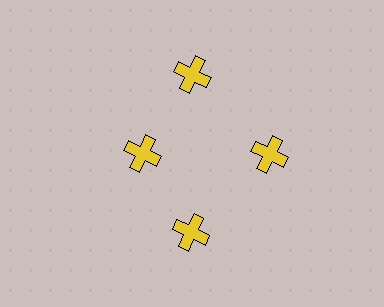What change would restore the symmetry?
The symmetry would be restored by moving it outward, back onto the ring so that all 4 crosses sit at equal angles and equal distance from the center.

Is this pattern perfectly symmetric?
No. The 4 yellow crosses are arranged in a ring, but one element near the 9 o'clock position is pulled inward toward the center, breaking the 4-fold rotational symmetry.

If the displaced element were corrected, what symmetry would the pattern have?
It would have 4-fold rotational symmetry — the pattern would map onto itself every 90 degrees.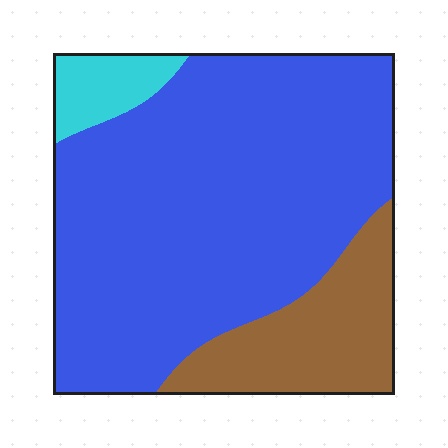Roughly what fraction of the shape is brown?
Brown takes up between a sixth and a third of the shape.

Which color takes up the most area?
Blue, at roughly 75%.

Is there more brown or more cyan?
Brown.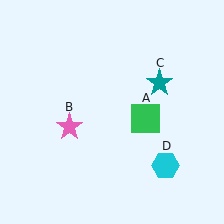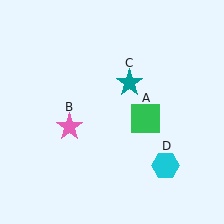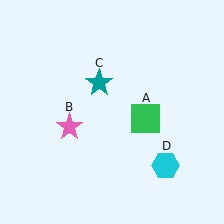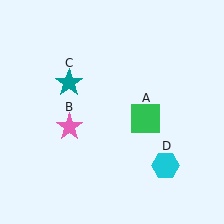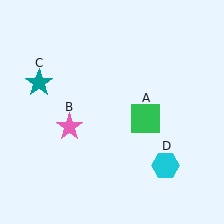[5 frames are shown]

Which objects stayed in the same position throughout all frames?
Green square (object A) and pink star (object B) and cyan hexagon (object D) remained stationary.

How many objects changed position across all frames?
1 object changed position: teal star (object C).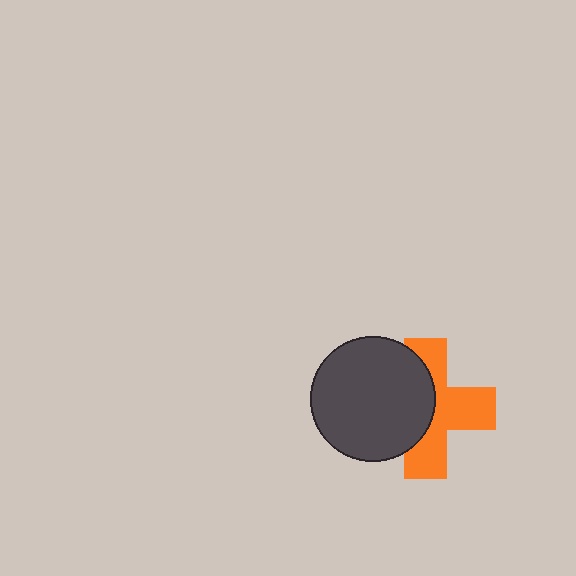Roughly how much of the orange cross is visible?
About half of it is visible (roughly 56%).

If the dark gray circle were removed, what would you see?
You would see the complete orange cross.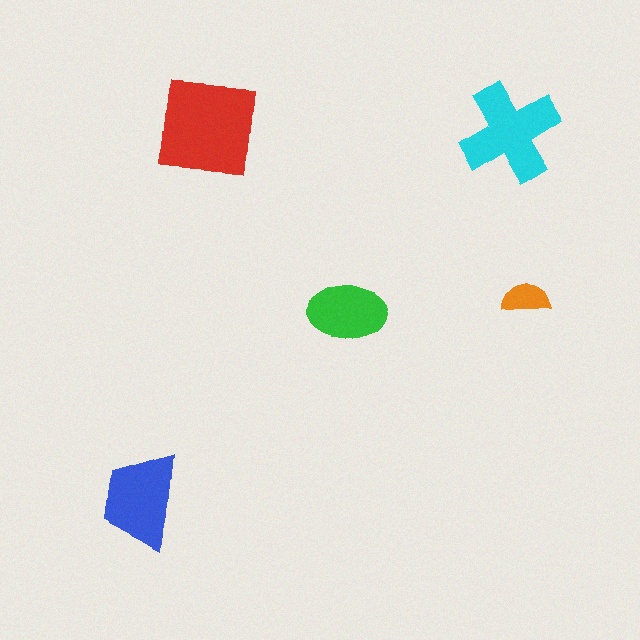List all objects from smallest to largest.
The orange semicircle, the green ellipse, the blue trapezoid, the cyan cross, the red square.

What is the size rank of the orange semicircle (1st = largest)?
5th.